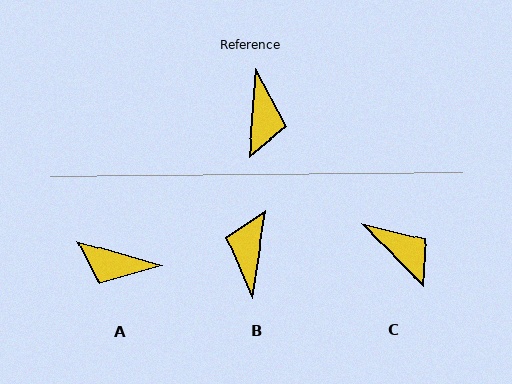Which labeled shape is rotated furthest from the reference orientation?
B, about 175 degrees away.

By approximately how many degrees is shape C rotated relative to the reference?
Approximately 48 degrees counter-clockwise.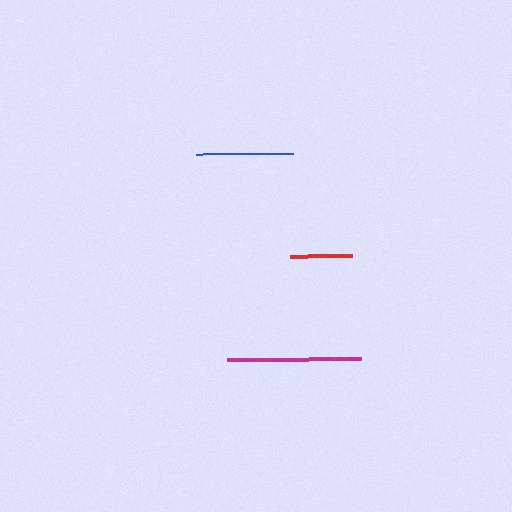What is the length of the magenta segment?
The magenta segment is approximately 135 pixels long.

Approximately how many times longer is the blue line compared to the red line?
The blue line is approximately 1.6 times the length of the red line.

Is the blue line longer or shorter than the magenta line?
The magenta line is longer than the blue line.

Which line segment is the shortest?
The red line is the shortest at approximately 62 pixels.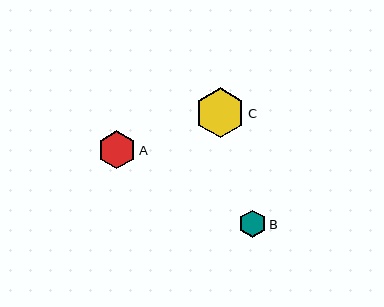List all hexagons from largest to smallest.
From largest to smallest: C, A, B.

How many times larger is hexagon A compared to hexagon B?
Hexagon A is approximately 1.4 times the size of hexagon B.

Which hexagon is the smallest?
Hexagon B is the smallest with a size of approximately 27 pixels.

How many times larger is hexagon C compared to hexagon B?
Hexagon C is approximately 1.8 times the size of hexagon B.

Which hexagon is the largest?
Hexagon C is the largest with a size of approximately 50 pixels.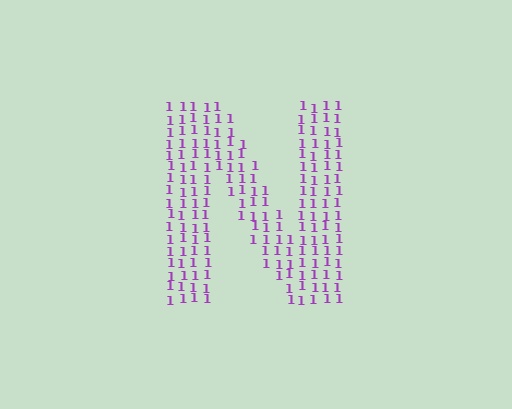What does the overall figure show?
The overall figure shows the letter N.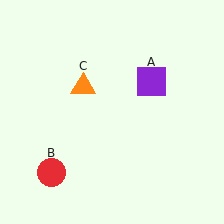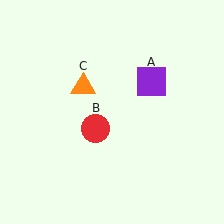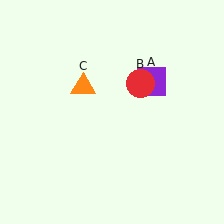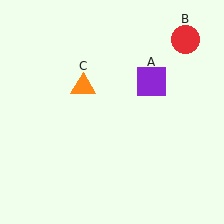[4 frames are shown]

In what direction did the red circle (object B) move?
The red circle (object B) moved up and to the right.